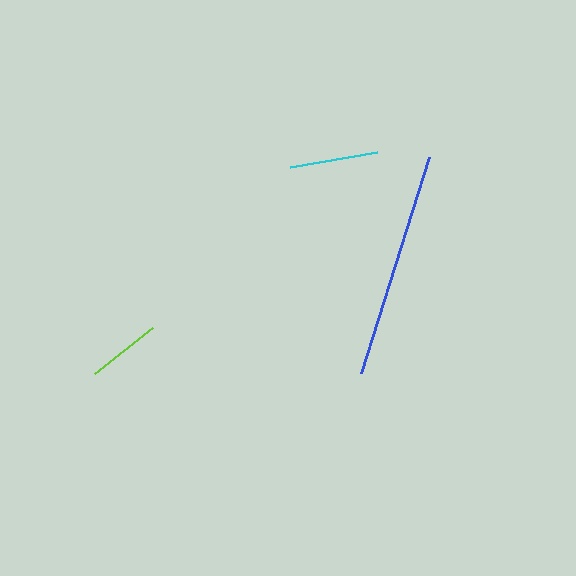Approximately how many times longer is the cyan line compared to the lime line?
The cyan line is approximately 1.2 times the length of the lime line.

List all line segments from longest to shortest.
From longest to shortest: blue, cyan, lime.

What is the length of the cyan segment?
The cyan segment is approximately 88 pixels long.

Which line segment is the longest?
The blue line is the longest at approximately 227 pixels.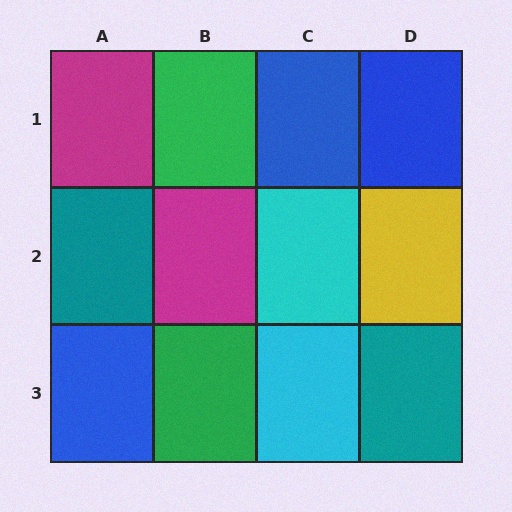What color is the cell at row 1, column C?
Blue.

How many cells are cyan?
2 cells are cyan.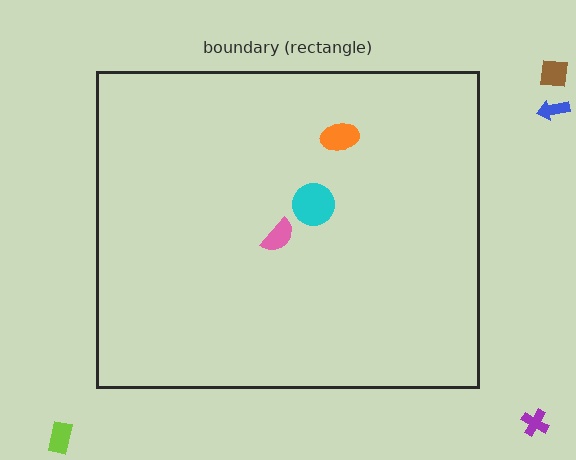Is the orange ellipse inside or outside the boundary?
Inside.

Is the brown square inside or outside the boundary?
Outside.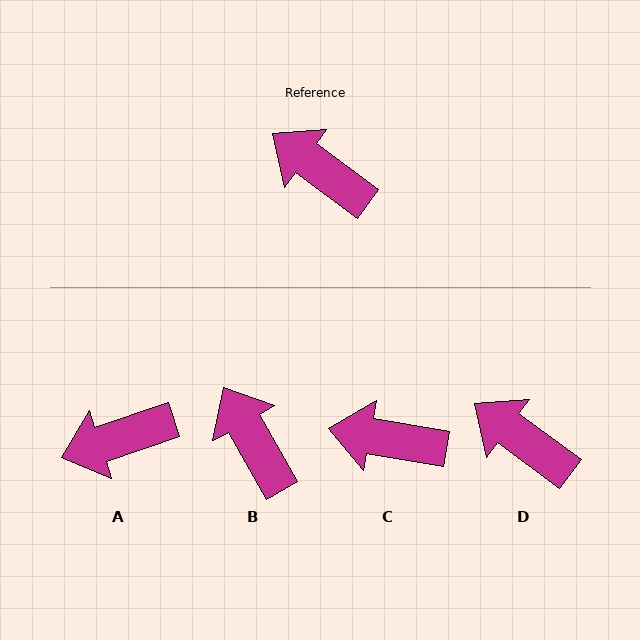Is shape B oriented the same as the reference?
No, it is off by about 24 degrees.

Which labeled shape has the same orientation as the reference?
D.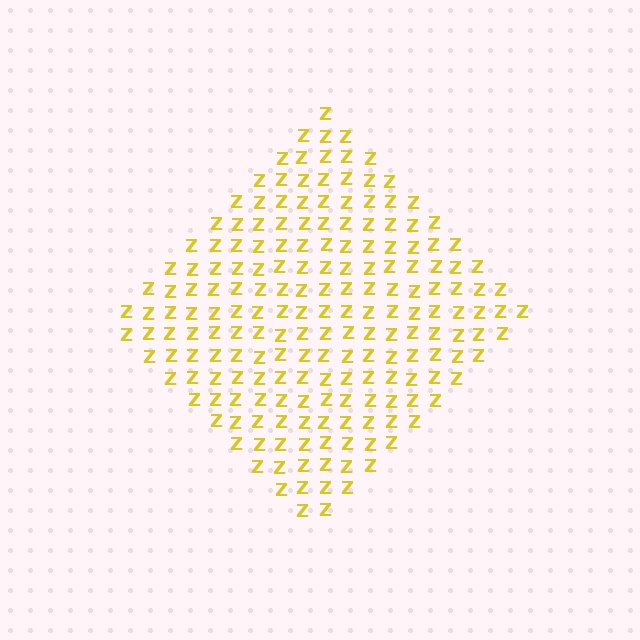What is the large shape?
The large shape is a diamond.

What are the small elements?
The small elements are letter Z's.